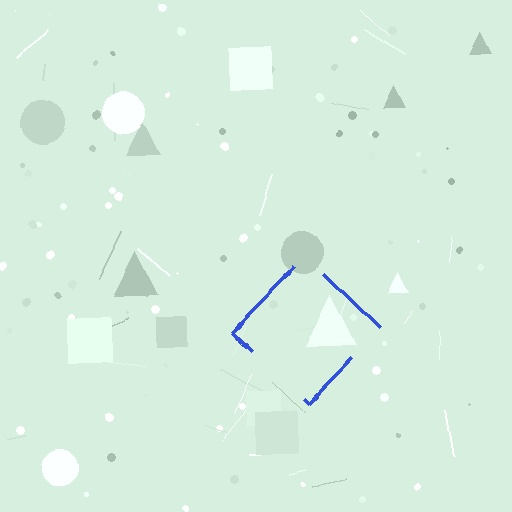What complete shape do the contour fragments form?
The contour fragments form a diamond.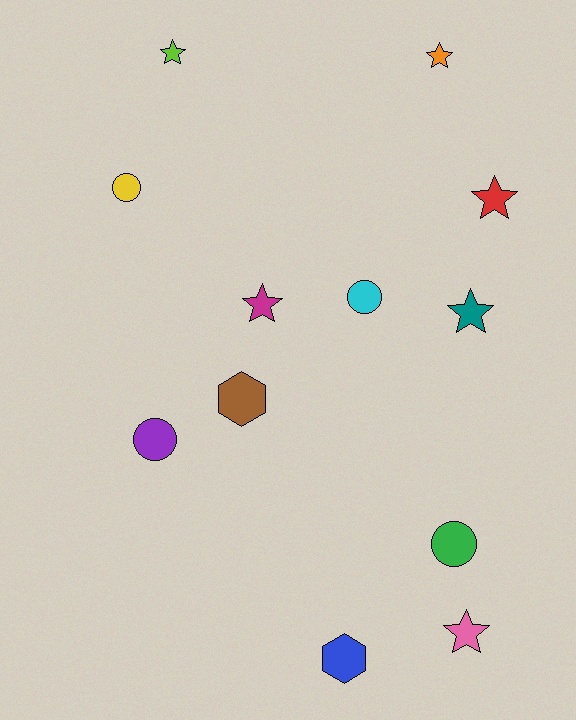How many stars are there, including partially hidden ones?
There are 6 stars.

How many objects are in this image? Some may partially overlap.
There are 12 objects.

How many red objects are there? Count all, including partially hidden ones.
There is 1 red object.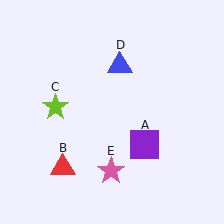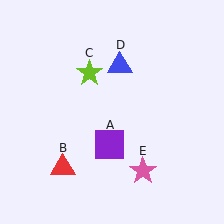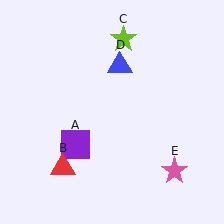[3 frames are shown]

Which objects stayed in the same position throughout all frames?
Red triangle (object B) and blue triangle (object D) remained stationary.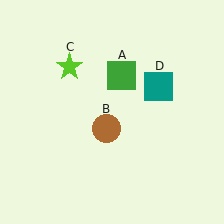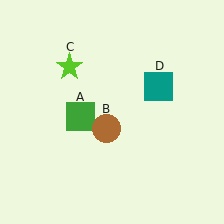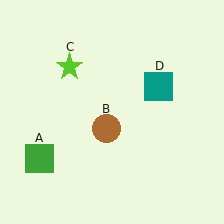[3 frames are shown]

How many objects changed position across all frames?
1 object changed position: green square (object A).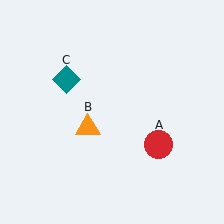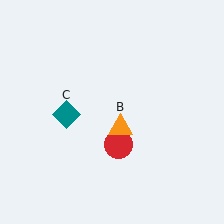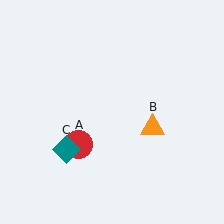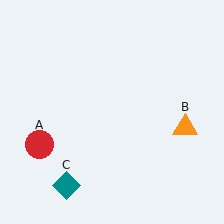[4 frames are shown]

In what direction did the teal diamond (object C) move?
The teal diamond (object C) moved down.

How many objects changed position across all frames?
3 objects changed position: red circle (object A), orange triangle (object B), teal diamond (object C).